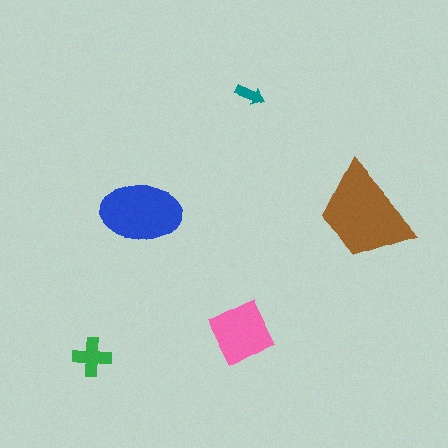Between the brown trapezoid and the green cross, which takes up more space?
The brown trapezoid.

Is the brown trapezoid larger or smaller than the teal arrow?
Larger.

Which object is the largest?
The brown trapezoid.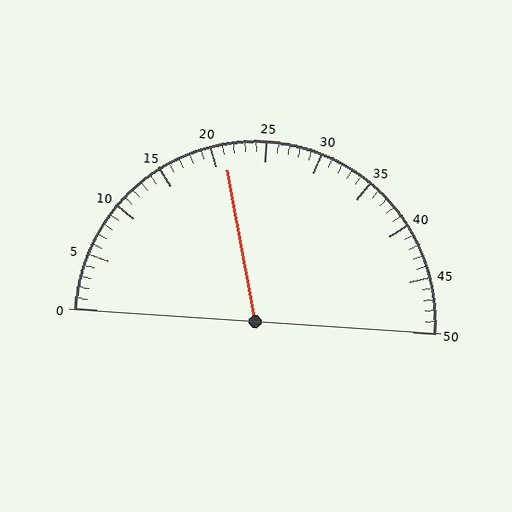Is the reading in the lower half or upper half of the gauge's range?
The reading is in the lower half of the range (0 to 50).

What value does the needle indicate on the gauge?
The needle indicates approximately 21.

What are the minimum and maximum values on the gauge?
The gauge ranges from 0 to 50.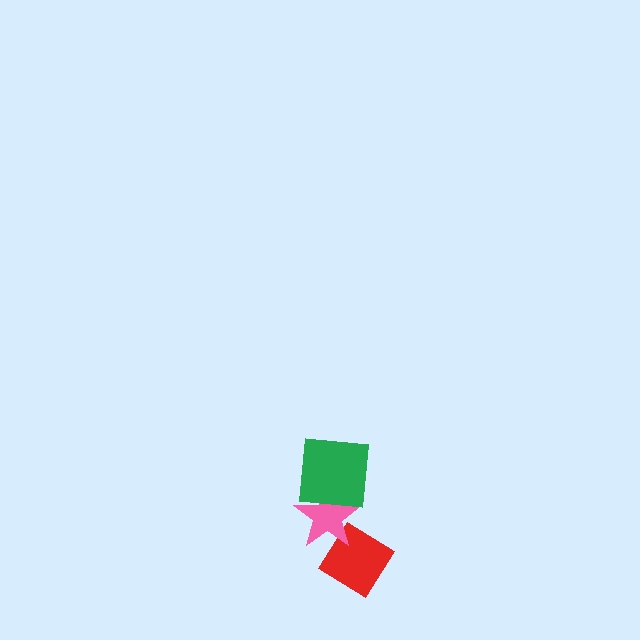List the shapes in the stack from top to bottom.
From top to bottom: the green square, the pink star, the red diamond.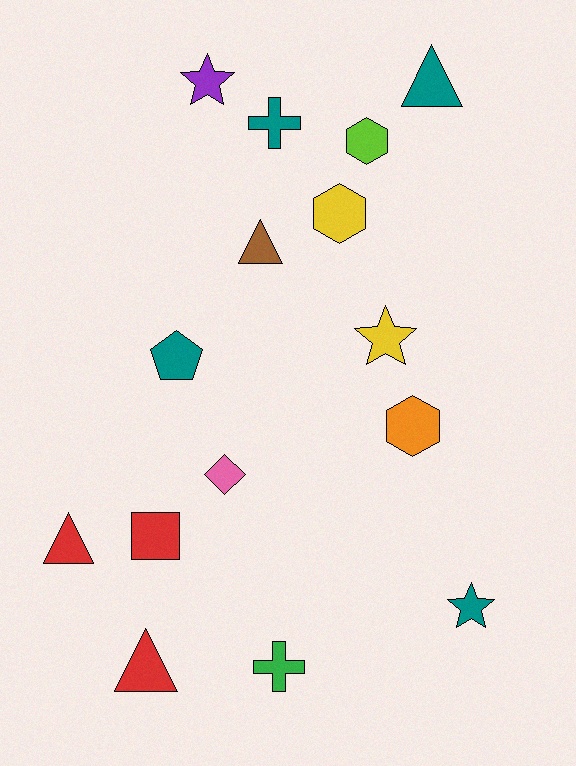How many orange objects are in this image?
There is 1 orange object.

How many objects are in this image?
There are 15 objects.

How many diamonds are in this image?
There is 1 diamond.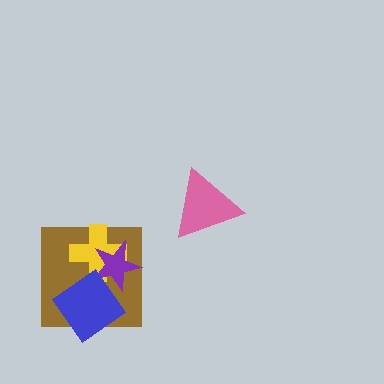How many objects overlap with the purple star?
2 objects overlap with the purple star.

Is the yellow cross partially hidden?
Yes, it is partially covered by another shape.